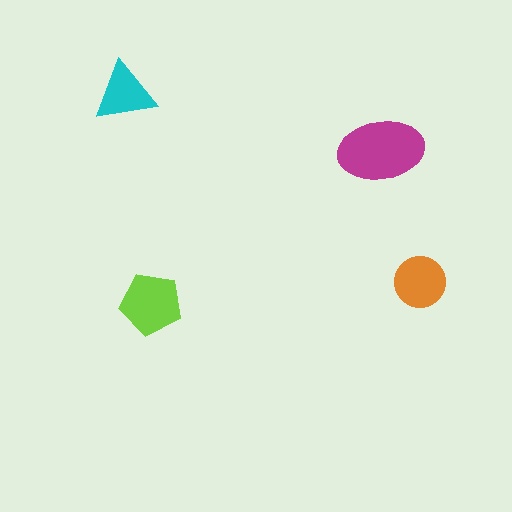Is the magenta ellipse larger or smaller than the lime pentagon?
Larger.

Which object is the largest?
The magenta ellipse.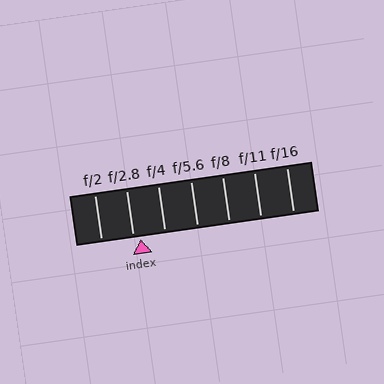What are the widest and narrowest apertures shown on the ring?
The widest aperture shown is f/2 and the narrowest is f/16.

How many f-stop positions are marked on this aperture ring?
There are 7 f-stop positions marked.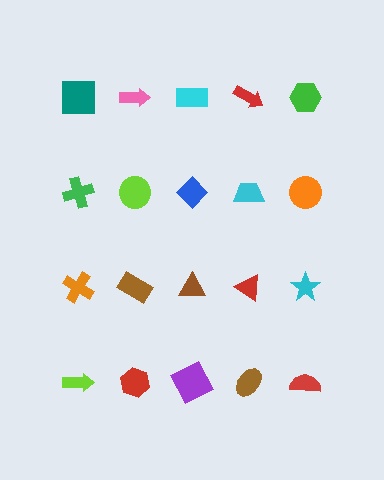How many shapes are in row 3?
5 shapes.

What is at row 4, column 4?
A brown ellipse.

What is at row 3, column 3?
A brown triangle.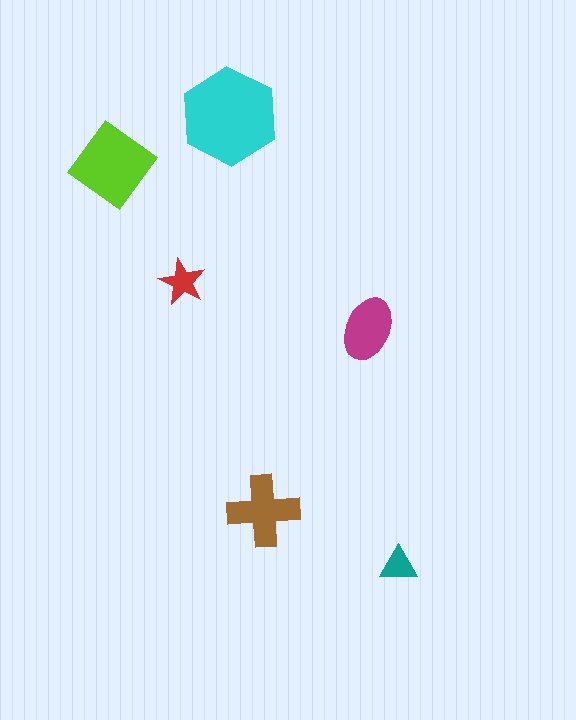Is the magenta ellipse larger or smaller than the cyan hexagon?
Smaller.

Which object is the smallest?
The teal triangle.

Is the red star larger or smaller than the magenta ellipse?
Smaller.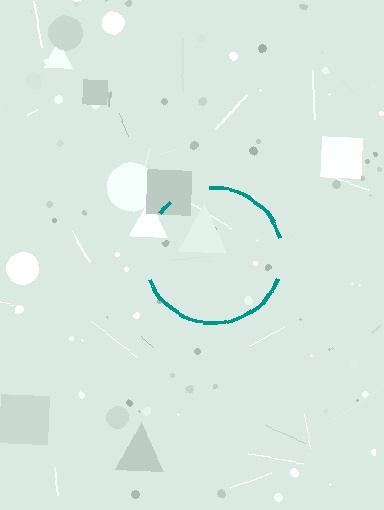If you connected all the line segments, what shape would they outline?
They would outline a circle.